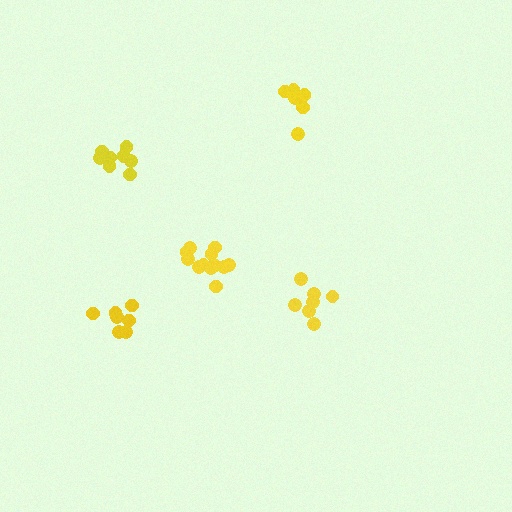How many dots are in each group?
Group 1: 12 dots, Group 2: 9 dots, Group 3: 7 dots, Group 4: 7 dots, Group 5: 6 dots (41 total).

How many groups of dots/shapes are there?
There are 5 groups.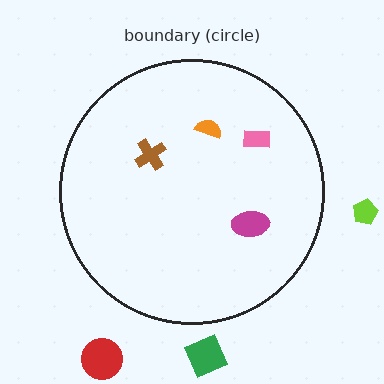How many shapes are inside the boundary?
4 inside, 3 outside.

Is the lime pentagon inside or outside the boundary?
Outside.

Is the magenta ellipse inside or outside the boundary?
Inside.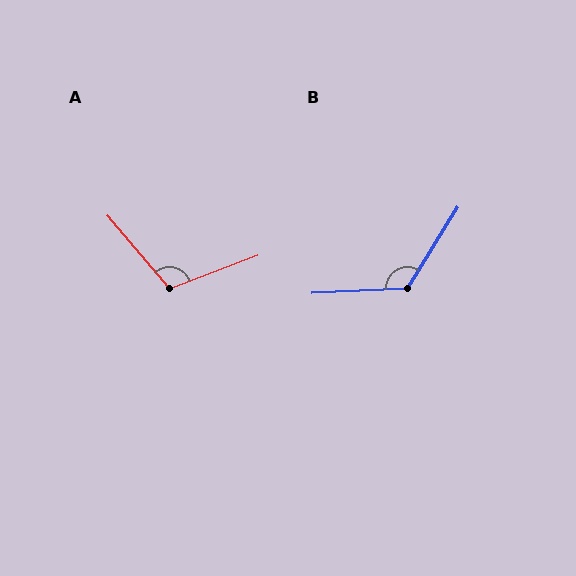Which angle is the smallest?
A, at approximately 109 degrees.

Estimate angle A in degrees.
Approximately 109 degrees.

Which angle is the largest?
B, at approximately 125 degrees.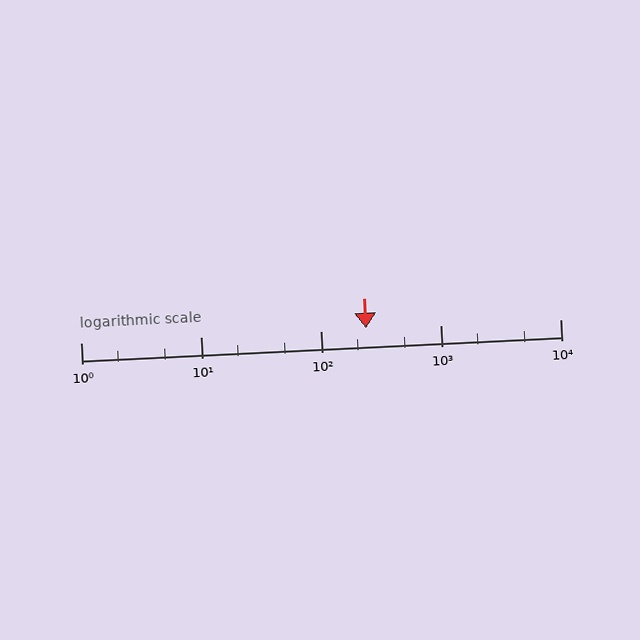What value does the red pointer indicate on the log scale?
The pointer indicates approximately 240.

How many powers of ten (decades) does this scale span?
The scale spans 4 decades, from 1 to 10000.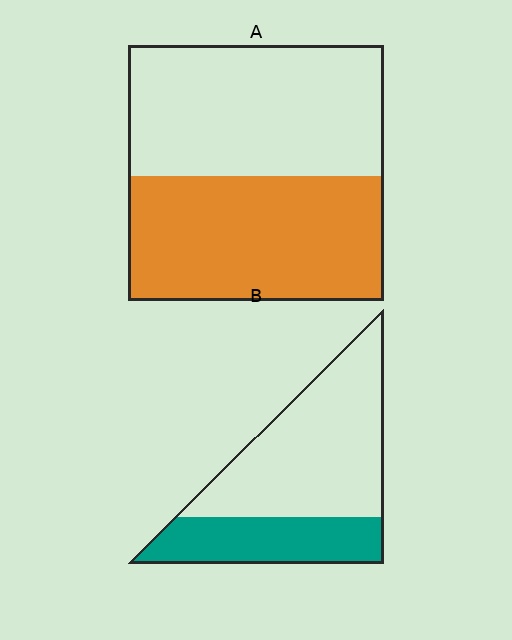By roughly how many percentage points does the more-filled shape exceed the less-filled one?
By roughly 15 percentage points (A over B).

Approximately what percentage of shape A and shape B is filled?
A is approximately 50% and B is approximately 35%.